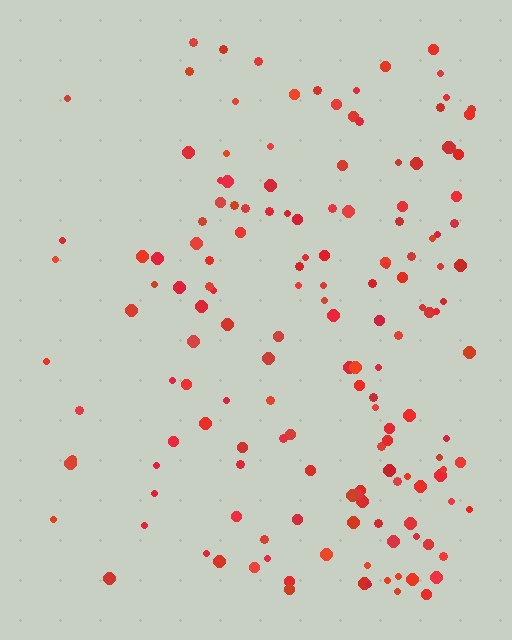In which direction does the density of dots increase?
From left to right, with the right side densest.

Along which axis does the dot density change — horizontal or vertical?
Horizontal.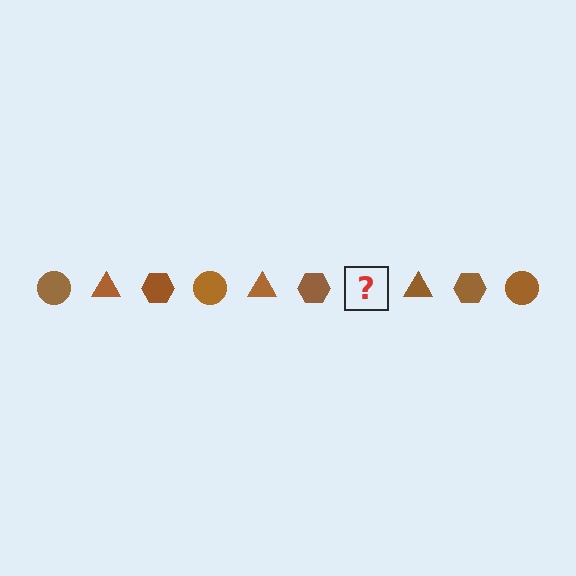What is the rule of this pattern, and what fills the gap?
The rule is that the pattern cycles through circle, triangle, hexagon shapes in brown. The gap should be filled with a brown circle.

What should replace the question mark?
The question mark should be replaced with a brown circle.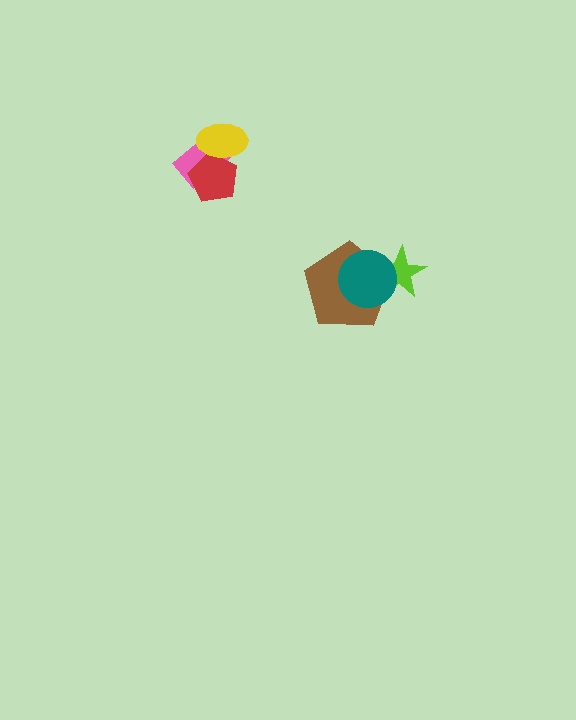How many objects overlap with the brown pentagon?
2 objects overlap with the brown pentagon.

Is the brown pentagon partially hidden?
Yes, it is partially covered by another shape.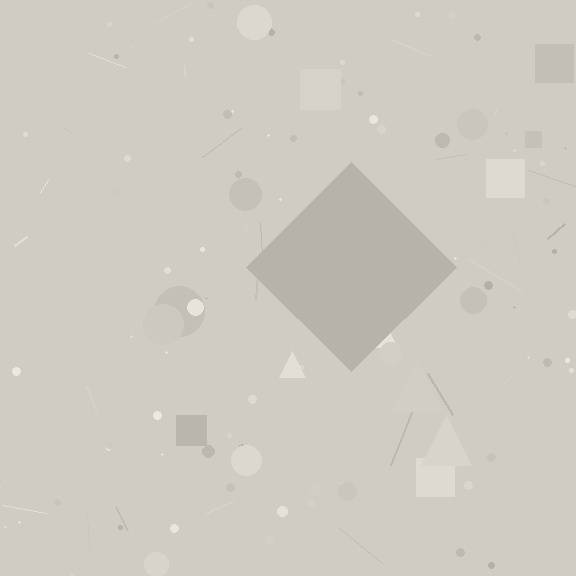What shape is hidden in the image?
A diamond is hidden in the image.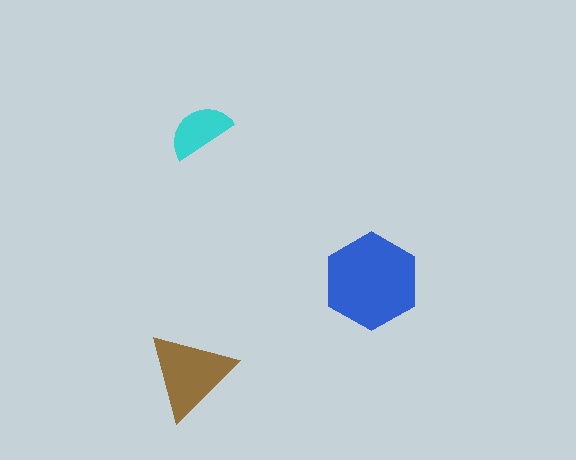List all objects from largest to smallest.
The blue hexagon, the brown triangle, the cyan semicircle.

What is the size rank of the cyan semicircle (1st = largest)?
3rd.